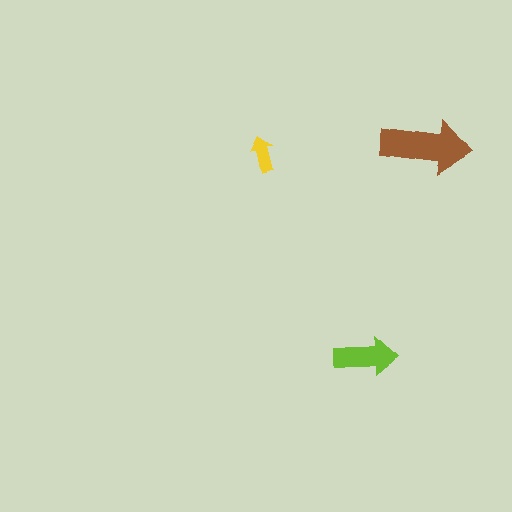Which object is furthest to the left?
The yellow arrow is leftmost.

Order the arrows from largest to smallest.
the brown one, the lime one, the yellow one.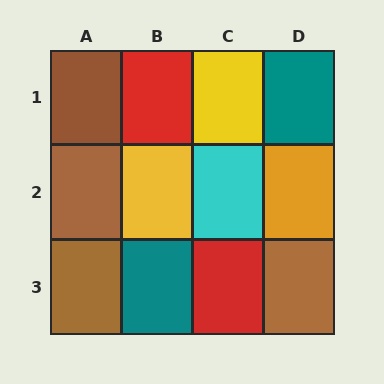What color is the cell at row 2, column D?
Orange.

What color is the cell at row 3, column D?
Brown.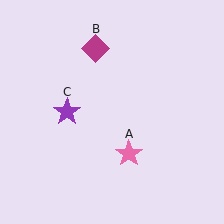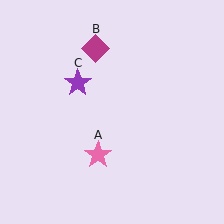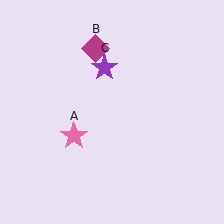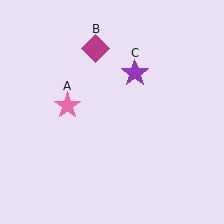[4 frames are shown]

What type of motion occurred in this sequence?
The pink star (object A), purple star (object C) rotated clockwise around the center of the scene.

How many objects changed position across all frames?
2 objects changed position: pink star (object A), purple star (object C).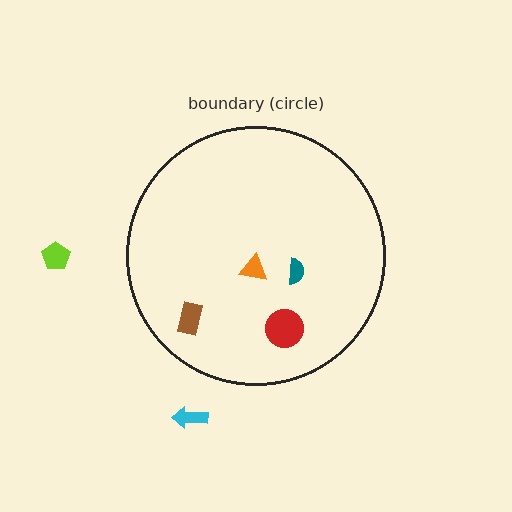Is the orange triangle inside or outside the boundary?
Inside.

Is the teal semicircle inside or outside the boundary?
Inside.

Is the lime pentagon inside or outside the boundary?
Outside.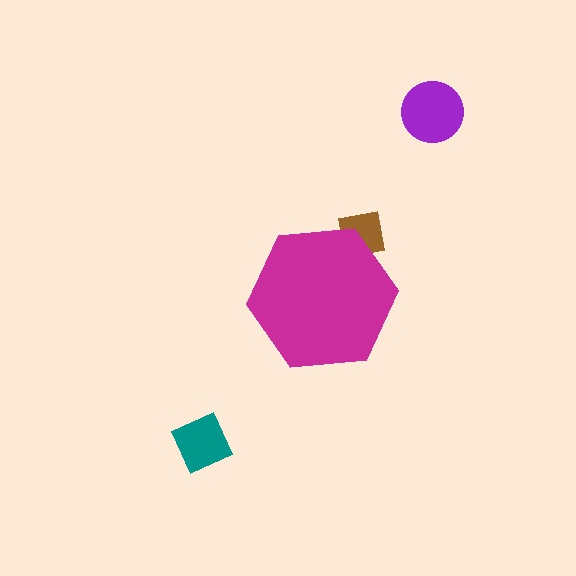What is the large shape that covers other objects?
A magenta hexagon.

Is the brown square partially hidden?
Yes, the brown square is partially hidden behind the magenta hexagon.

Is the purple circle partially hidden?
No, the purple circle is fully visible.